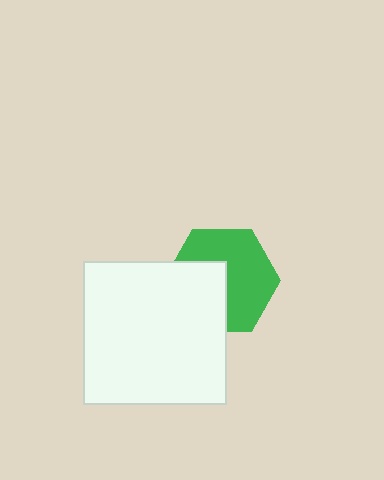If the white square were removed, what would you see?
You would see the complete green hexagon.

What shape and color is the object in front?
The object in front is a white square.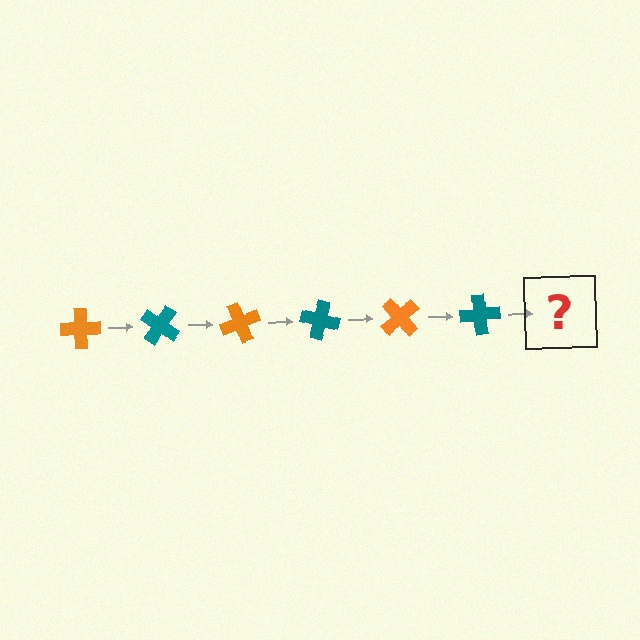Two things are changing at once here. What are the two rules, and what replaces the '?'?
The two rules are that it rotates 35 degrees each step and the color cycles through orange and teal. The '?' should be an orange cross, rotated 210 degrees from the start.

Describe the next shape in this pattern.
It should be an orange cross, rotated 210 degrees from the start.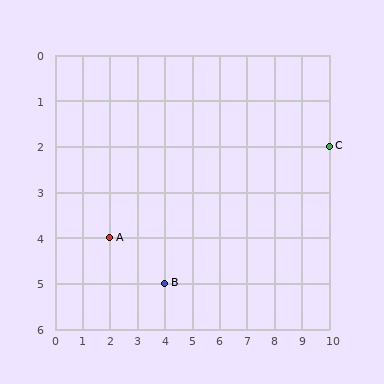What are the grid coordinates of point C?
Point C is at grid coordinates (10, 2).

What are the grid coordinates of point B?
Point B is at grid coordinates (4, 5).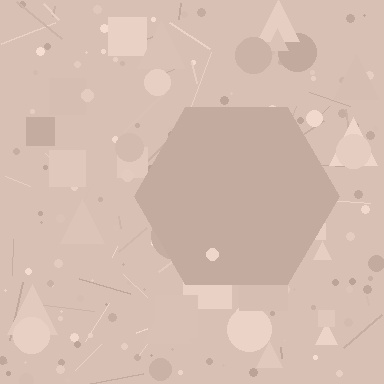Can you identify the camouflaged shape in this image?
The camouflaged shape is a hexagon.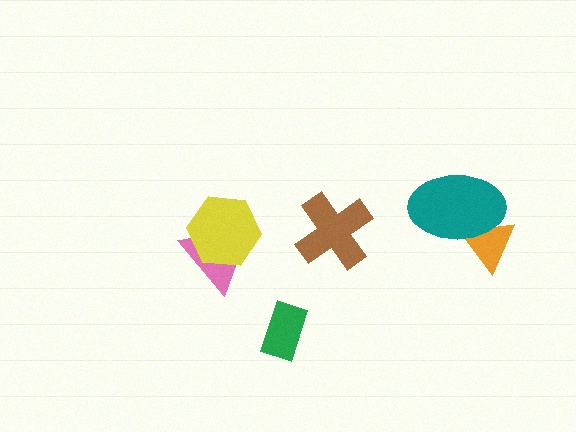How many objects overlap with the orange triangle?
1 object overlaps with the orange triangle.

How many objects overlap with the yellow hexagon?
1 object overlaps with the yellow hexagon.